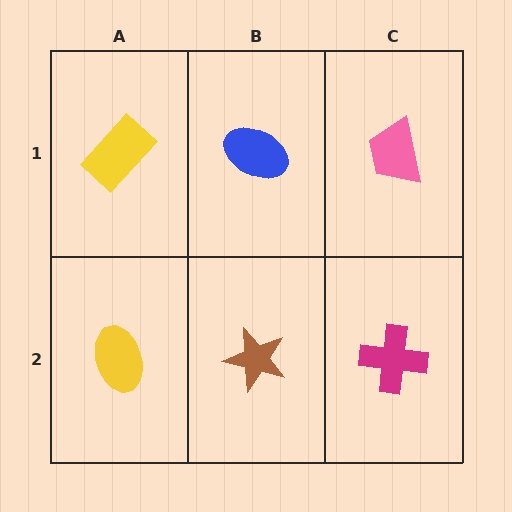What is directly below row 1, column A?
A yellow ellipse.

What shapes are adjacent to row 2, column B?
A blue ellipse (row 1, column B), a yellow ellipse (row 2, column A), a magenta cross (row 2, column C).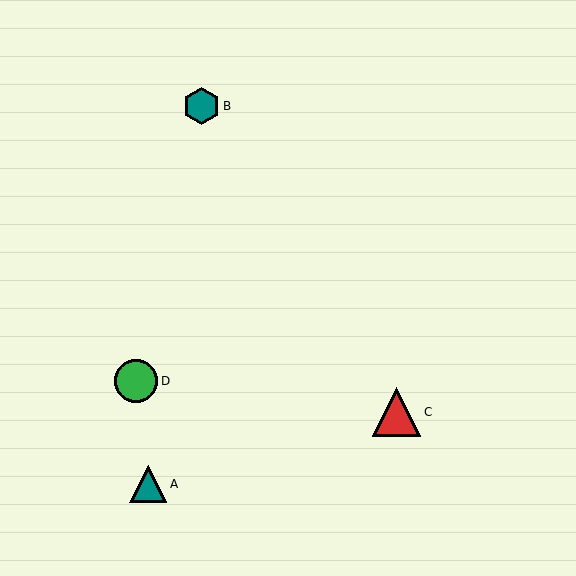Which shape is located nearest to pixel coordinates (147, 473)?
The teal triangle (labeled A) at (148, 484) is nearest to that location.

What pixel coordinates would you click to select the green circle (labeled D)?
Click at (136, 381) to select the green circle D.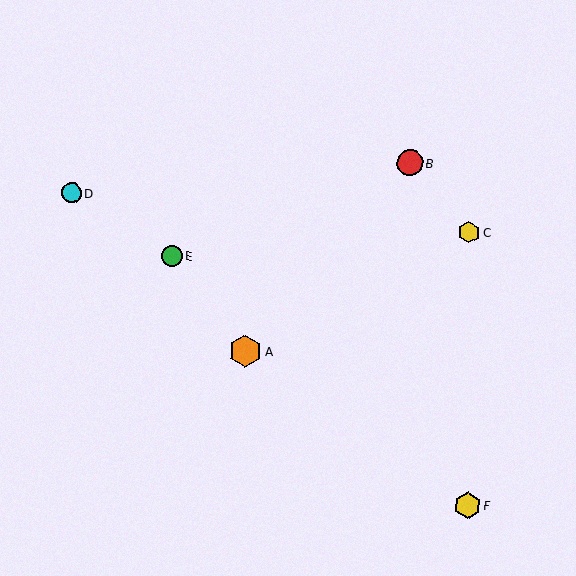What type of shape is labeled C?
Shape C is a yellow hexagon.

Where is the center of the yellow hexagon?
The center of the yellow hexagon is at (469, 232).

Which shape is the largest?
The orange hexagon (labeled A) is the largest.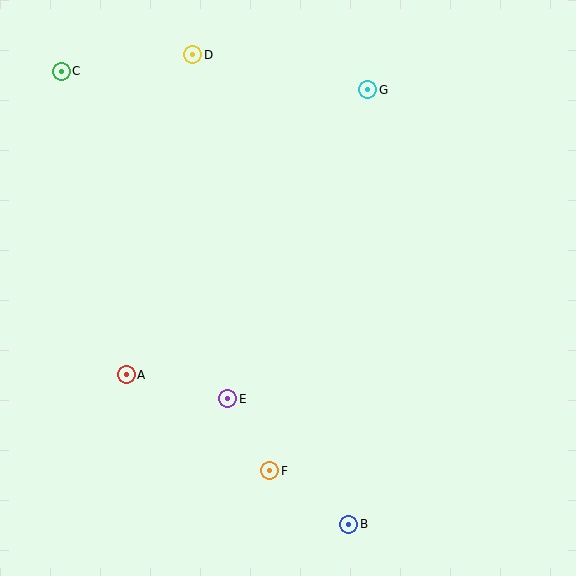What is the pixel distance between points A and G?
The distance between A and G is 373 pixels.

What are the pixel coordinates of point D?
Point D is at (193, 55).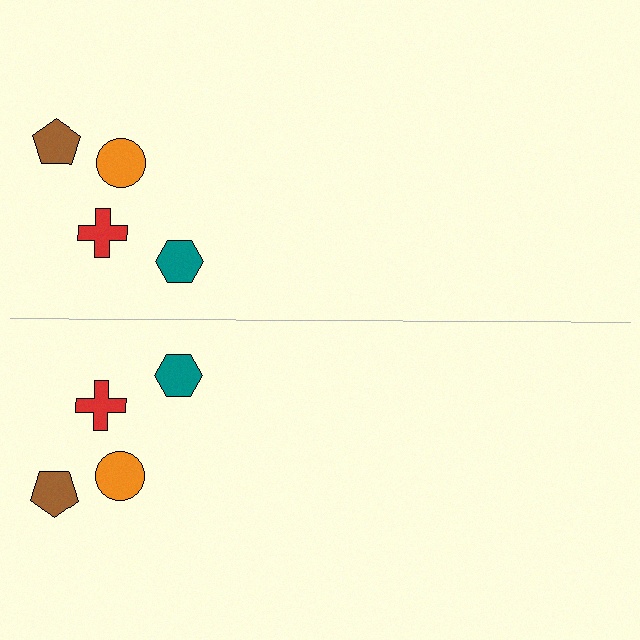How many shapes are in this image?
There are 8 shapes in this image.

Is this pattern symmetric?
Yes, this pattern has bilateral (reflection) symmetry.